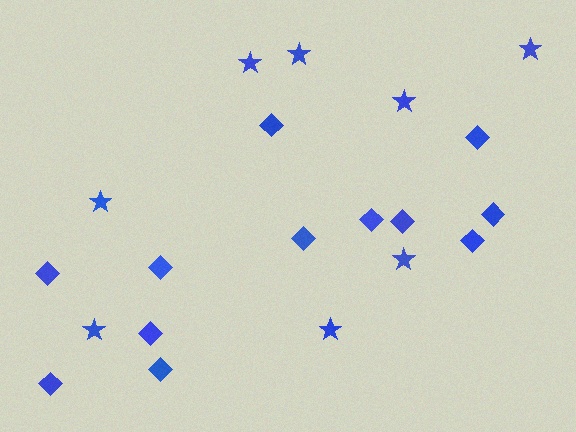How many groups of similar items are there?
There are 2 groups: one group of stars (8) and one group of diamonds (12).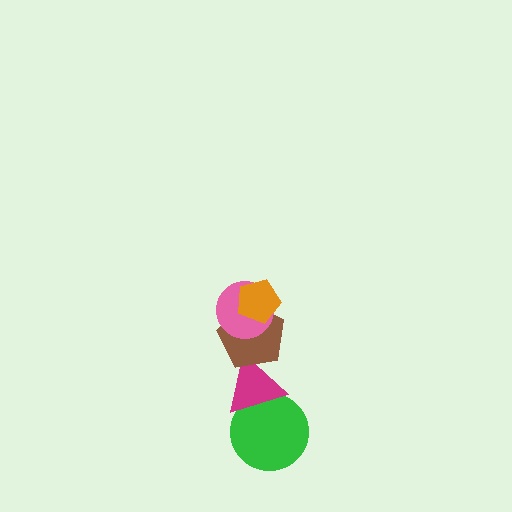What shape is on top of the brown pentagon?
The pink circle is on top of the brown pentagon.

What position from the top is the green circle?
The green circle is 5th from the top.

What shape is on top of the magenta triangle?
The brown pentagon is on top of the magenta triangle.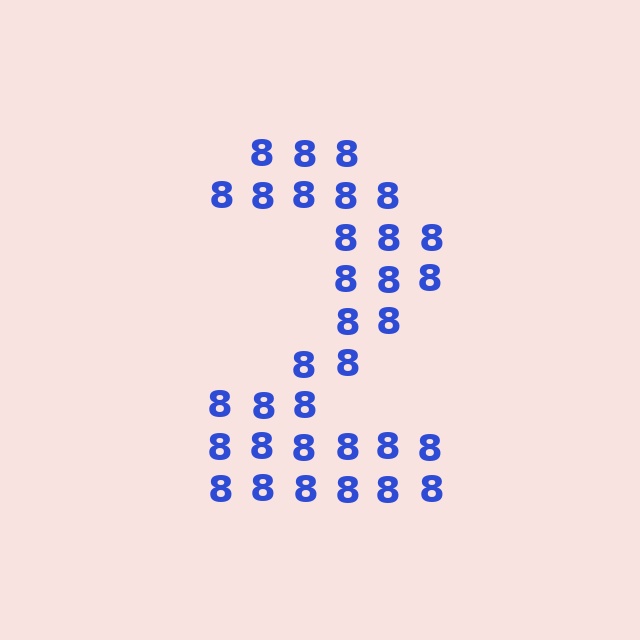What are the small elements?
The small elements are digit 8's.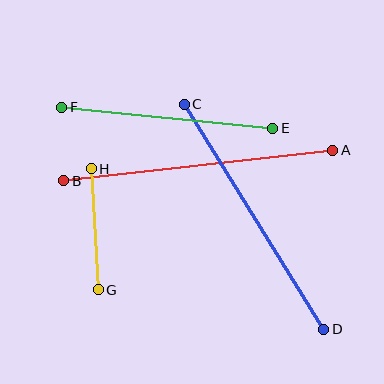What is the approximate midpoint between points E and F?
The midpoint is at approximately (167, 118) pixels.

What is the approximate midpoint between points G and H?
The midpoint is at approximately (95, 229) pixels.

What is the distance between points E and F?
The distance is approximately 212 pixels.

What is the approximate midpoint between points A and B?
The midpoint is at approximately (198, 166) pixels.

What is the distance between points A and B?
The distance is approximately 271 pixels.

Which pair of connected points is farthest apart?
Points A and B are farthest apart.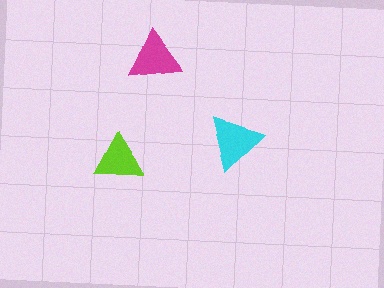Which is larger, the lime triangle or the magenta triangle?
The magenta one.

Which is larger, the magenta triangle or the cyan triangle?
The cyan one.